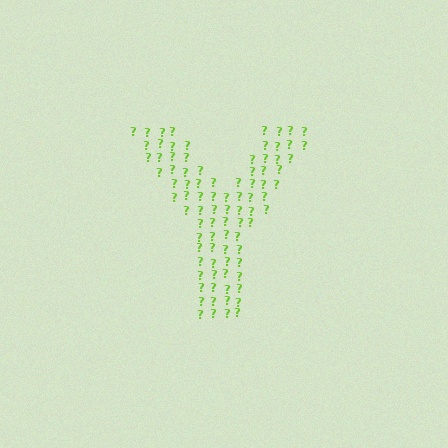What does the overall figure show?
The overall figure shows the letter Y.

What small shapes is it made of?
It is made of small question marks.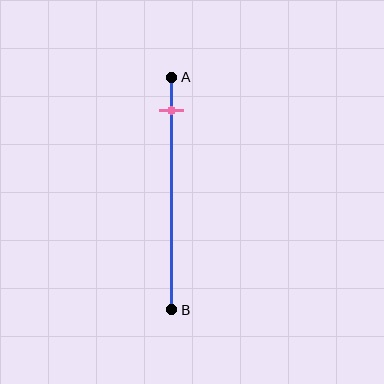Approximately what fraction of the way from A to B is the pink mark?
The pink mark is approximately 15% of the way from A to B.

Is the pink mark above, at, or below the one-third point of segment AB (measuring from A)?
The pink mark is above the one-third point of segment AB.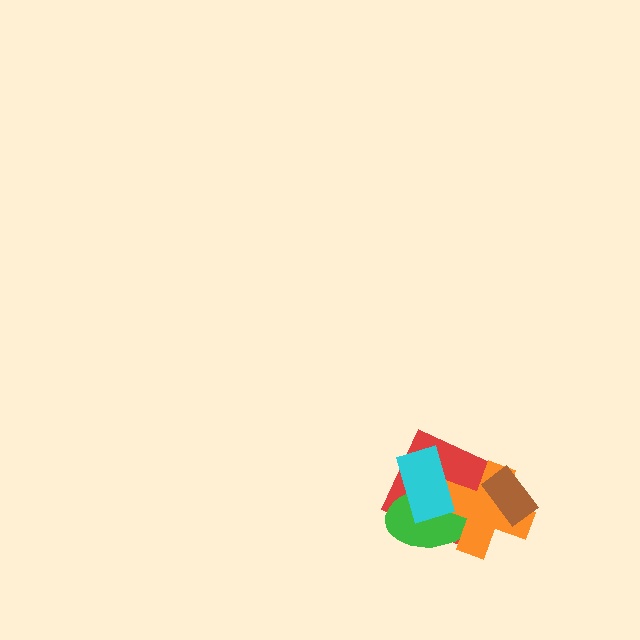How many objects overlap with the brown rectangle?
1 object overlaps with the brown rectangle.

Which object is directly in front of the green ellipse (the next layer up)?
The orange cross is directly in front of the green ellipse.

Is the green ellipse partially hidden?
Yes, it is partially covered by another shape.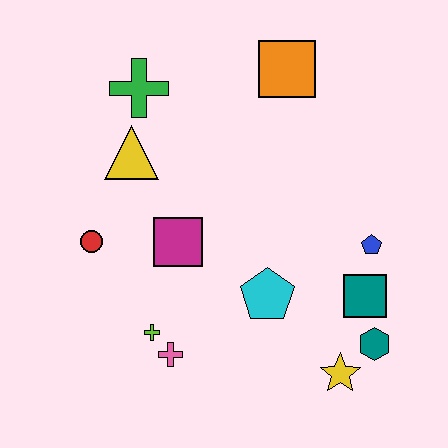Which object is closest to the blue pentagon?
The teal square is closest to the blue pentagon.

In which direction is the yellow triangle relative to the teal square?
The yellow triangle is to the left of the teal square.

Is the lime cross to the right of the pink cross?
No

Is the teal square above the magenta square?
No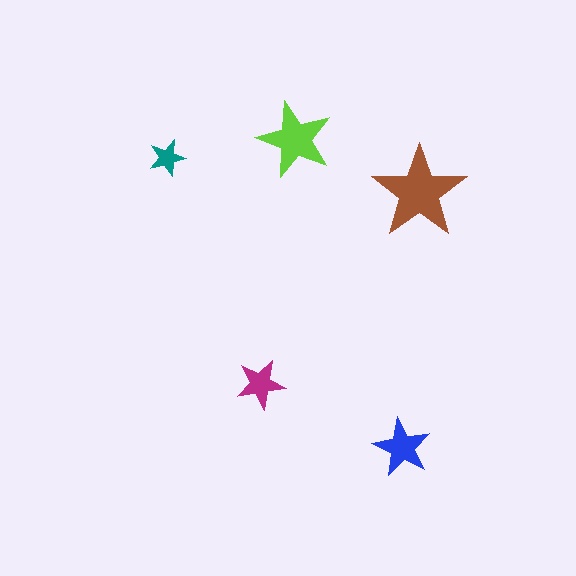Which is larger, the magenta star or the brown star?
The brown one.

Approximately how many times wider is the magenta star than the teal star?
About 1.5 times wider.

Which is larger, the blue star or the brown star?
The brown one.